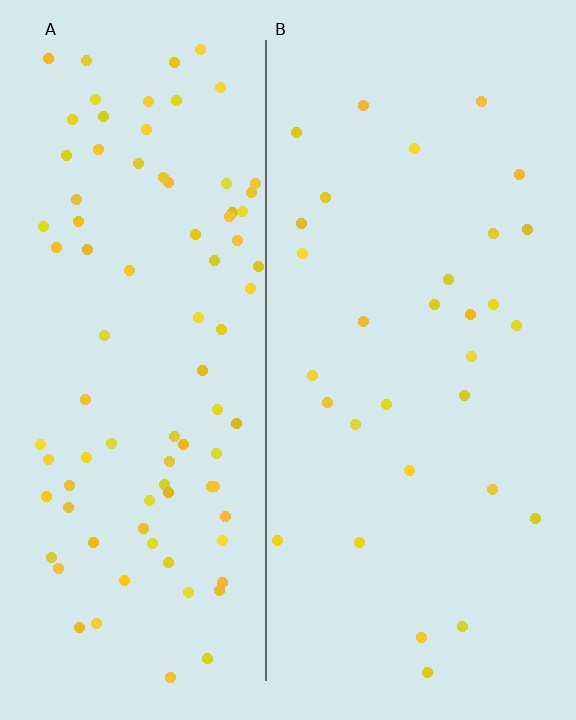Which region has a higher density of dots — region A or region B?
A (the left).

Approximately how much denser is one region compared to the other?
Approximately 2.9× — region A over region B.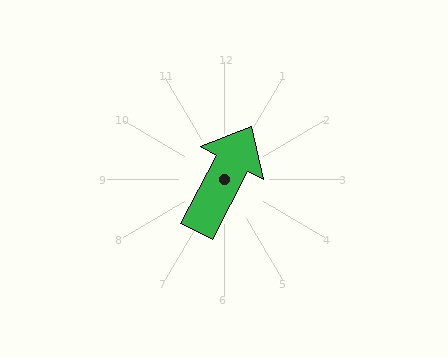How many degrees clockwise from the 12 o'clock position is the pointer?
Approximately 28 degrees.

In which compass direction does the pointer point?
Northeast.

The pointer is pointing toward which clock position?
Roughly 1 o'clock.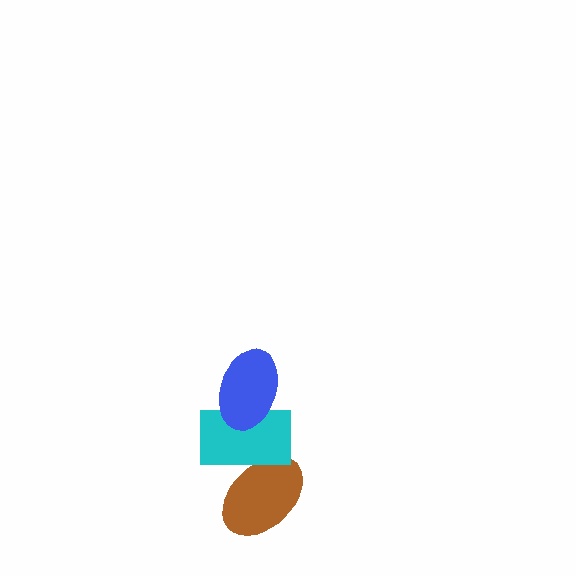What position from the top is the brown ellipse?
The brown ellipse is 3rd from the top.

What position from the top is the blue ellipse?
The blue ellipse is 1st from the top.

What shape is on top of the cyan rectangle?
The blue ellipse is on top of the cyan rectangle.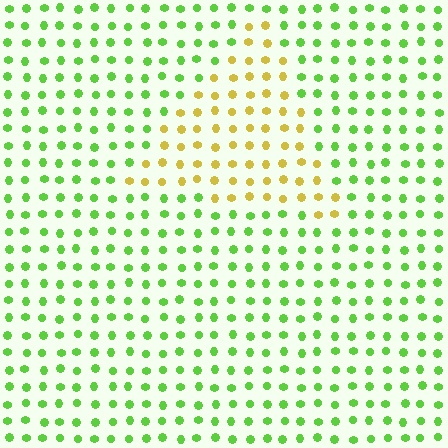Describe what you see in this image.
The image is filled with small lime elements in a uniform arrangement. A triangle-shaped region is visible where the elements are tinted to a slightly different hue, forming a subtle color boundary.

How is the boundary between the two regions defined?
The boundary is defined purely by a slight shift in hue (about 55 degrees). Spacing, size, and orientation are identical on both sides.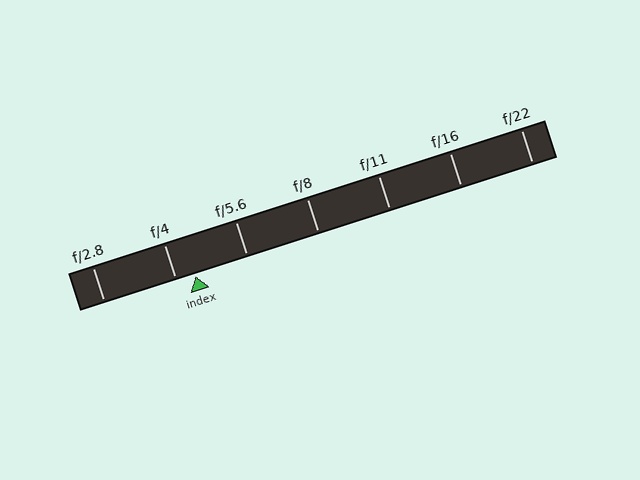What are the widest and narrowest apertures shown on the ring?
The widest aperture shown is f/2.8 and the narrowest is f/22.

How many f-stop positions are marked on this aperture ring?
There are 7 f-stop positions marked.